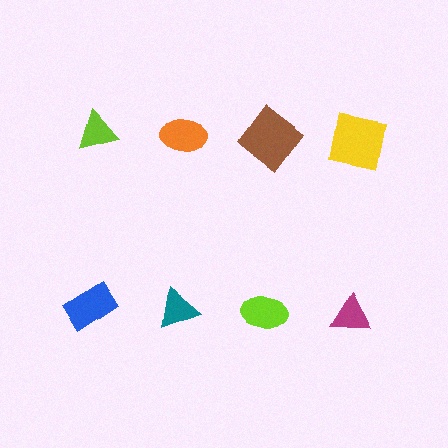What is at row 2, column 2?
A teal triangle.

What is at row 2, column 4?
A magenta triangle.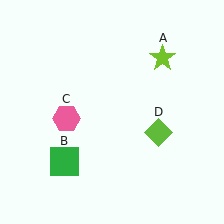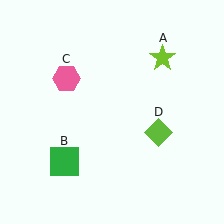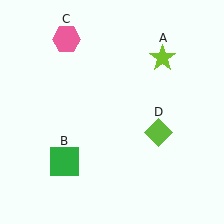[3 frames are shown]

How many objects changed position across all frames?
1 object changed position: pink hexagon (object C).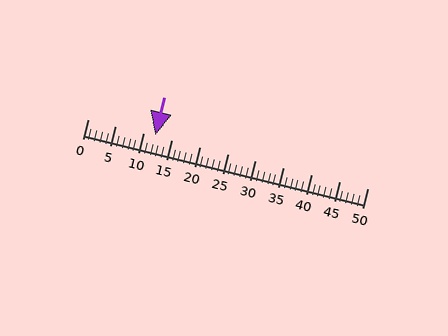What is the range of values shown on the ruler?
The ruler shows values from 0 to 50.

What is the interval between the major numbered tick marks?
The major tick marks are spaced 5 units apart.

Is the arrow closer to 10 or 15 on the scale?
The arrow is closer to 10.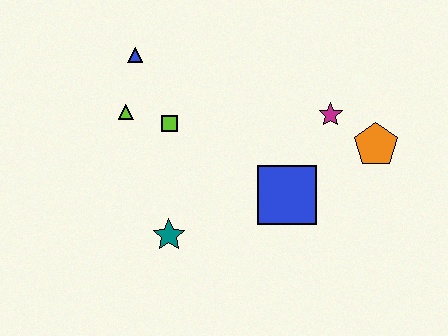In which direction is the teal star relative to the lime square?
The teal star is below the lime square.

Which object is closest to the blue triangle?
The lime triangle is closest to the blue triangle.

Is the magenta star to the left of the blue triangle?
No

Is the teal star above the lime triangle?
No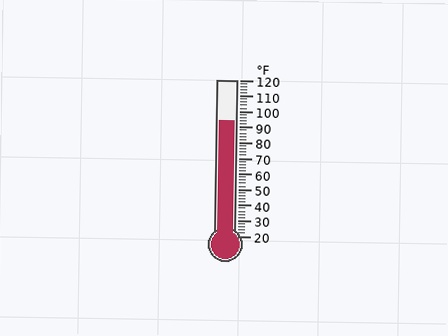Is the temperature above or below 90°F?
The temperature is above 90°F.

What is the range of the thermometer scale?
The thermometer scale ranges from 20°F to 120°F.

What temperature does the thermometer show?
The thermometer shows approximately 94°F.